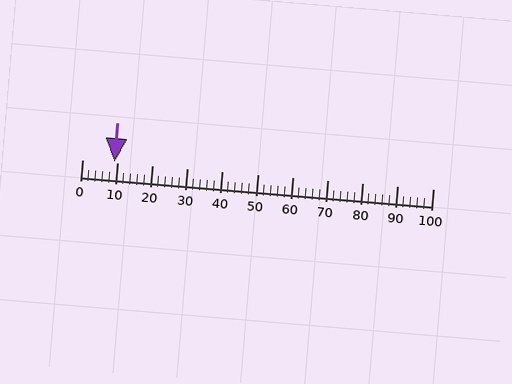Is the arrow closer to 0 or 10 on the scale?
The arrow is closer to 10.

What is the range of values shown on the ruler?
The ruler shows values from 0 to 100.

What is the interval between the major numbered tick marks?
The major tick marks are spaced 10 units apart.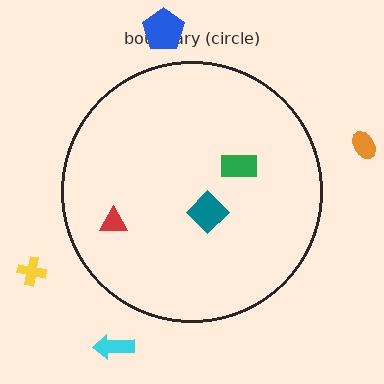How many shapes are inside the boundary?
3 inside, 4 outside.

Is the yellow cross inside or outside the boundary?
Outside.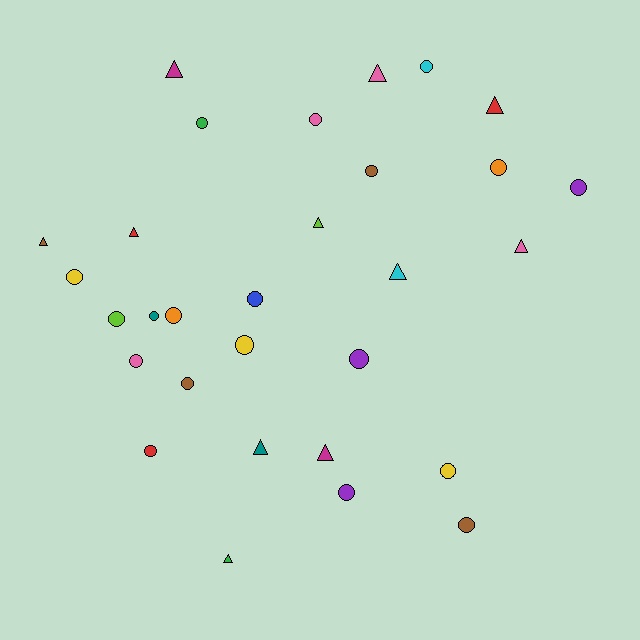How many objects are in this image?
There are 30 objects.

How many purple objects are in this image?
There are 3 purple objects.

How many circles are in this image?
There are 19 circles.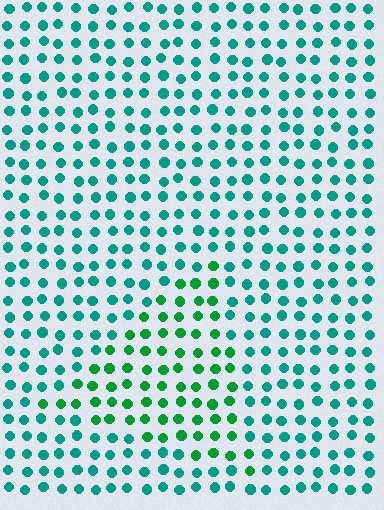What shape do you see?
I see a triangle.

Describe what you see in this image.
The image is filled with small teal elements in a uniform arrangement. A triangle-shaped region is visible where the elements are tinted to a slightly different hue, forming a subtle color boundary.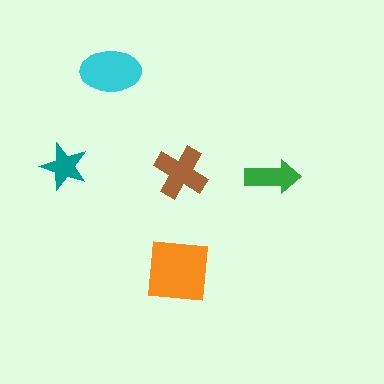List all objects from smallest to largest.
The teal star, the green arrow, the brown cross, the cyan ellipse, the orange square.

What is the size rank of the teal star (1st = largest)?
5th.